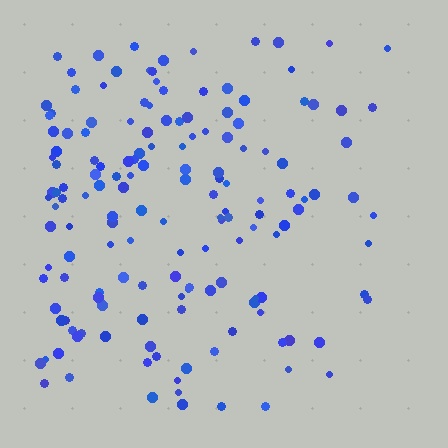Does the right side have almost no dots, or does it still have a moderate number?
Still a moderate number, just noticeably fewer than the left.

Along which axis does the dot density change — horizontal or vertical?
Horizontal.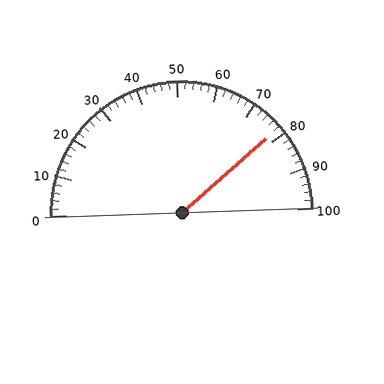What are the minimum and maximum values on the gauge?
The gauge ranges from 0 to 100.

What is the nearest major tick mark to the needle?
The nearest major tick mark is 80.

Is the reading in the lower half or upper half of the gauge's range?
The reading is in the upper half of the range (0 to 100).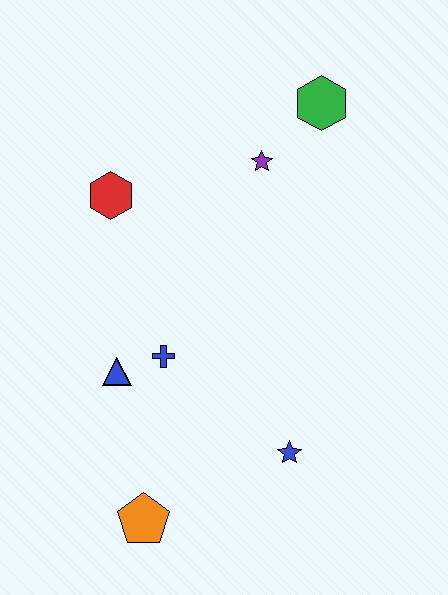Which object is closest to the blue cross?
The blue triangle is closest to the blue cross.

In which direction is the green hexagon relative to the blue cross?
The green hexagon is above the blue cross.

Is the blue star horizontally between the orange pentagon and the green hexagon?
Yes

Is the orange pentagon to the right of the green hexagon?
No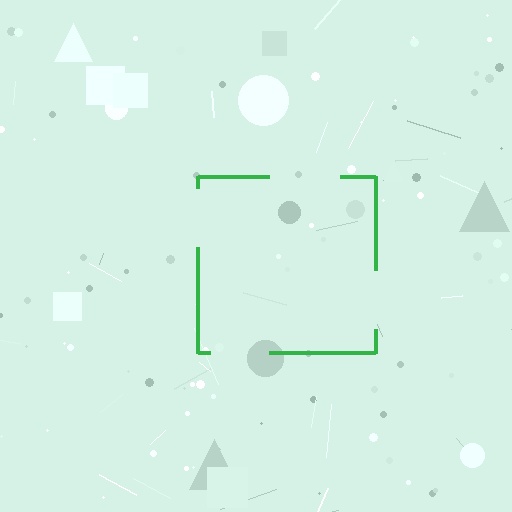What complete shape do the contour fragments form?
The contour fragments form a square.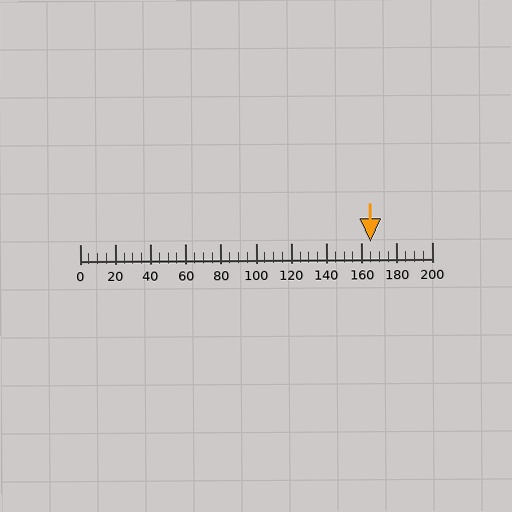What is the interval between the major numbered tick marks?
The major tick marks are spaced 20 units apart.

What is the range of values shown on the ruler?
The ruler shows values from 0 to 200.